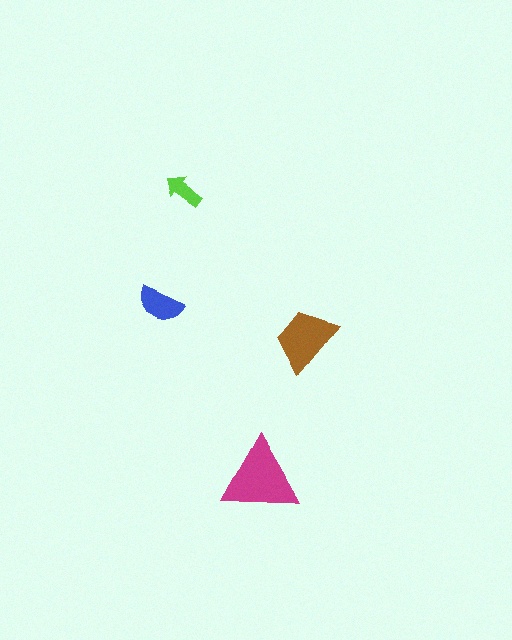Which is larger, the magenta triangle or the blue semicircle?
The magenta triangle.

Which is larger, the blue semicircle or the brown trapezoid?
The brown trapezoid.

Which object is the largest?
The magenta triangle.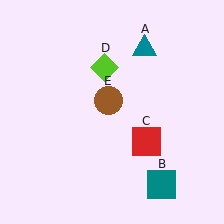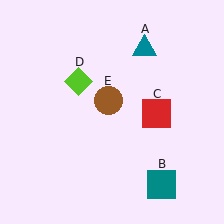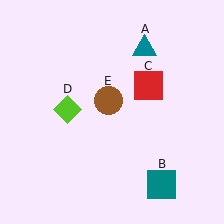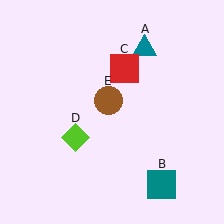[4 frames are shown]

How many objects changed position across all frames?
2 objects changed position: red square (object C), lime diamond (object D).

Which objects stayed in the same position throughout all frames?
Teal triangle (object A) and teal square (object B) and brown circle (object E) remained stationary.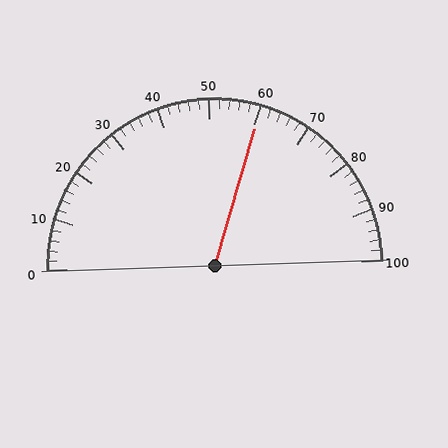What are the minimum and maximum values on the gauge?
The gauge ranges from 0 to 100.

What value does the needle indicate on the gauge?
The needle indicates approximately 60.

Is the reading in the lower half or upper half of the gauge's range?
The reading is in the upper half of the range (0 to 100).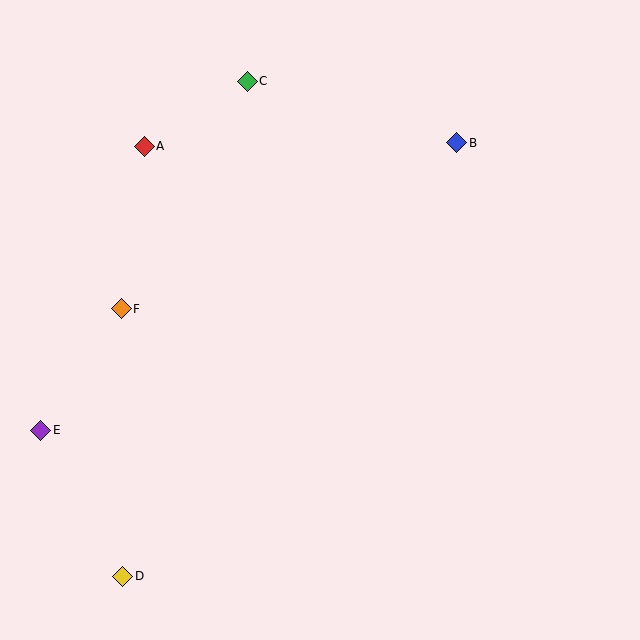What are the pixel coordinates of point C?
Point C is at (247, 81).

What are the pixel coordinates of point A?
Point A is at (144, 146).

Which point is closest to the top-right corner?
Point B is closest to the top-right corner.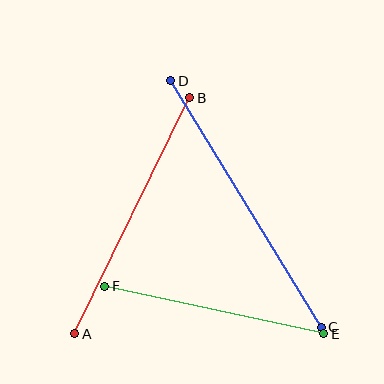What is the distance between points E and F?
The distance is approximately 224 pixels.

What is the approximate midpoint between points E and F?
The midpoint is at approximately (214, 310) pixels.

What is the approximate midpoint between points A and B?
The midpoint is at approximately (132, 216) pixels.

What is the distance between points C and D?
The distance is approximately 289 pixels.